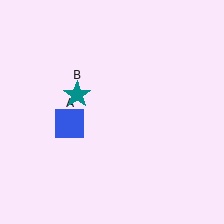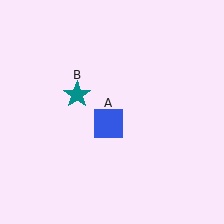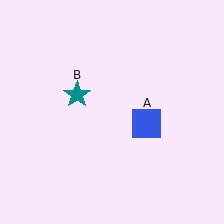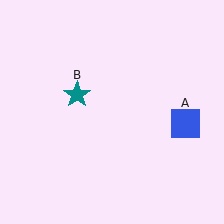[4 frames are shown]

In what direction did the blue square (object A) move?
The blue square (object A) moved right.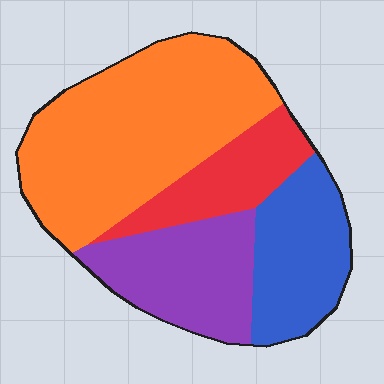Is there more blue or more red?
Blue.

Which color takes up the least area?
Red, at roughly 15%.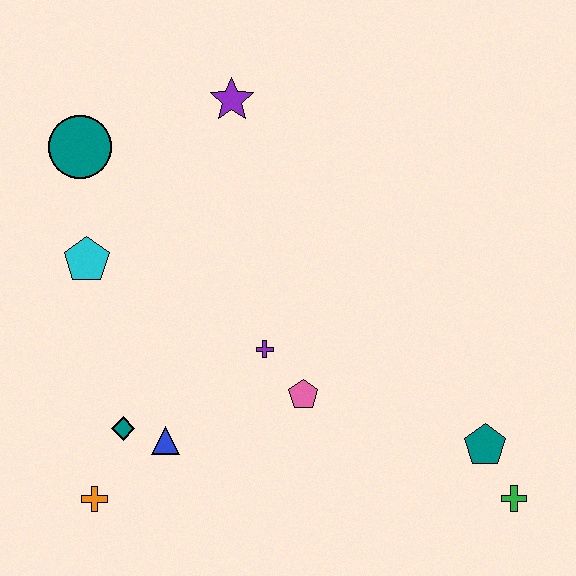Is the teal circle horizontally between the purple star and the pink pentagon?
No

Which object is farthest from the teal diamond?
The green cross is farthest from the teal diamond.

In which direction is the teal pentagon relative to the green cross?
The teal pentagon is above the green cross.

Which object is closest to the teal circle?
The cyan pentagon is closest to the teal circle.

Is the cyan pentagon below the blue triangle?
No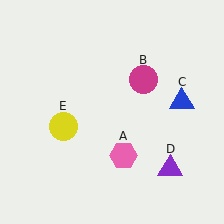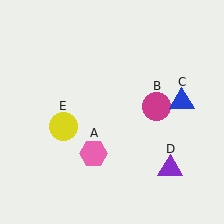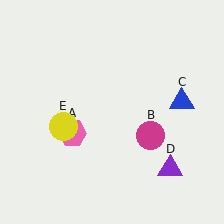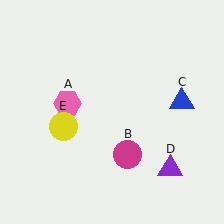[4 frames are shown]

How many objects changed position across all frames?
2 objects changed position: pink hexagon (object A), magenta circle (object B).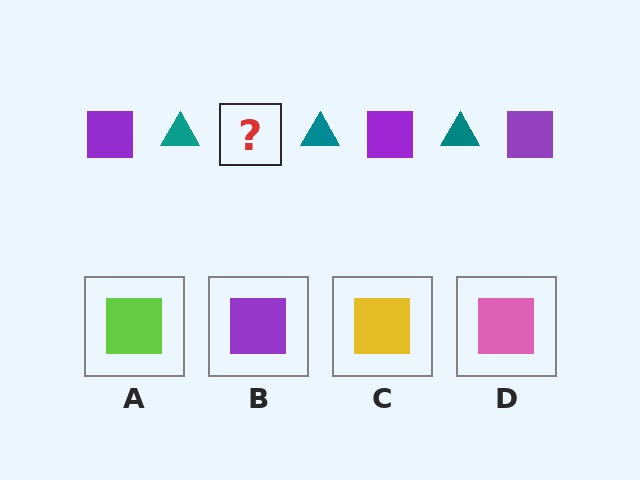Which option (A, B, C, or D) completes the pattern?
B.